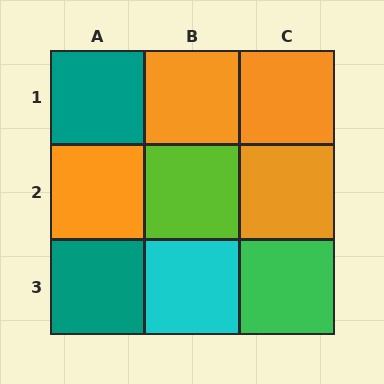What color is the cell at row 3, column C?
Green.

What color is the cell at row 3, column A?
Teal.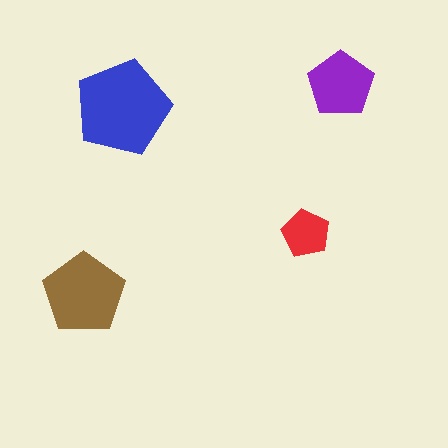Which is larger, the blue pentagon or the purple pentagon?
The blue one.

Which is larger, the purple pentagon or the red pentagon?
The purple one.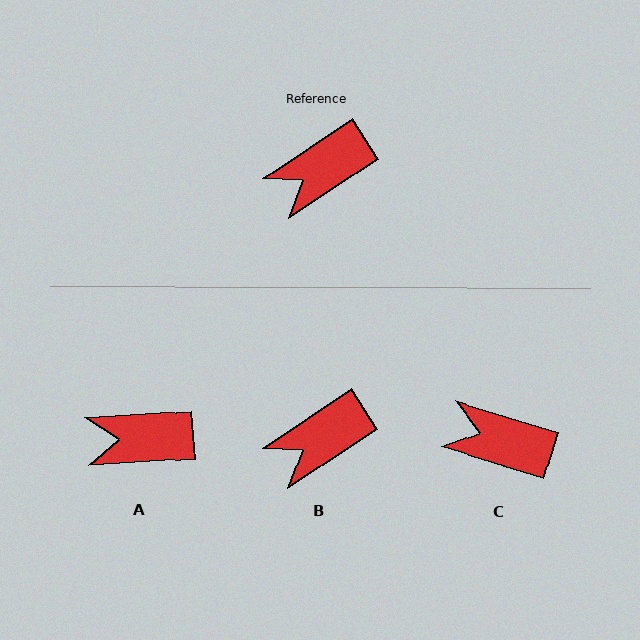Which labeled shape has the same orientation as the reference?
B.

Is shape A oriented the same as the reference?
No, it is off by about 30 degrees.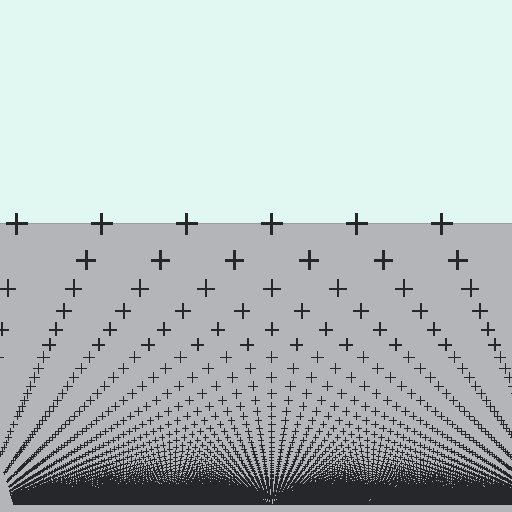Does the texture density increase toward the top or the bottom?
Density increases toward the bottom.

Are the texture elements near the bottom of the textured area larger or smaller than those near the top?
Smaller. The gradient is inverted — elements near the bottom are smaller and denser.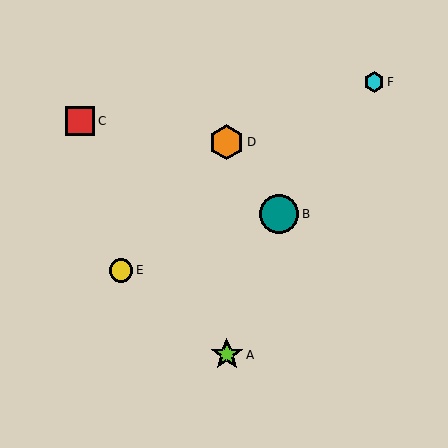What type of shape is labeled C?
Shape C is a red square.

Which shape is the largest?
The teal circle (labeled B) is the largest.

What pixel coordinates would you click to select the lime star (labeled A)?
Click at (227, 355) to select the lime star A.